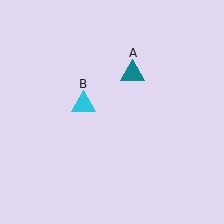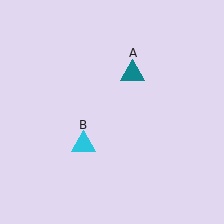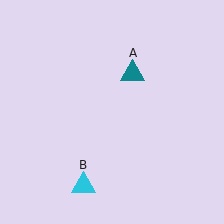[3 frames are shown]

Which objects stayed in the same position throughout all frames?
Teal triangle (object A) remained stationary.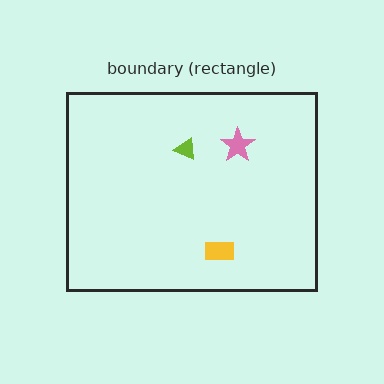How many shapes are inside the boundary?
3 inside, 0 outside.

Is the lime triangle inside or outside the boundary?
Inside.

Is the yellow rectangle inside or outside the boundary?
Inside.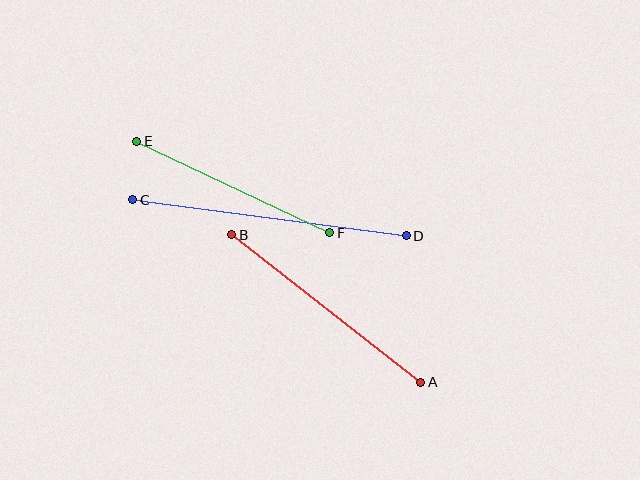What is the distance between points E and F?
The distance is approximately 213 pixels.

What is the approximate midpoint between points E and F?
The midpoint is at approximately (233, 187) pixels.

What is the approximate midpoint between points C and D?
The midpoint is at approximately (270, 218) pixels.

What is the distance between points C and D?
The distance is approximately 276 pixels.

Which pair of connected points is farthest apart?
Points C and D are farthest apart.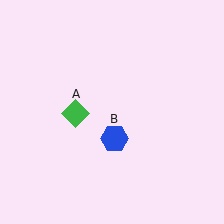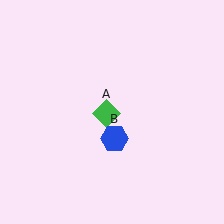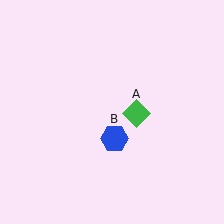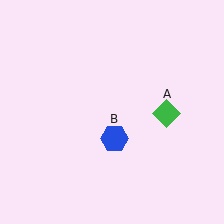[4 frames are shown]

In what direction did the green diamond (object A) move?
The green diamond (object A) moved right.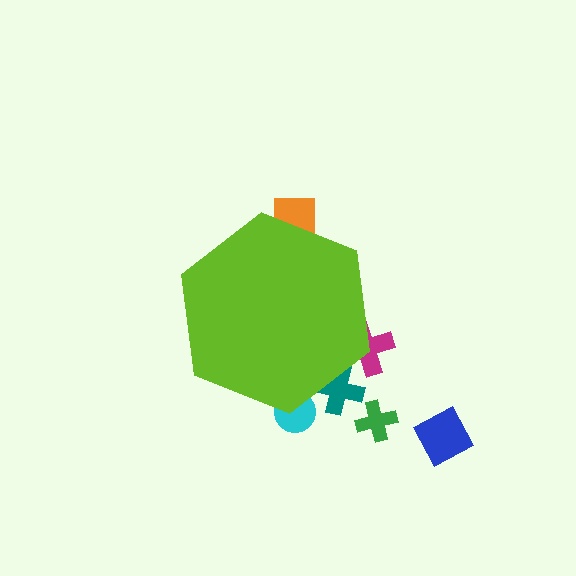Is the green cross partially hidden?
No, the green cross is fully visible.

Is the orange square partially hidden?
Yes, the orange square is partially hidden behind the lime hexagon.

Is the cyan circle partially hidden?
Yes, the cyan circle is partially hidden behind the lime hexagon.